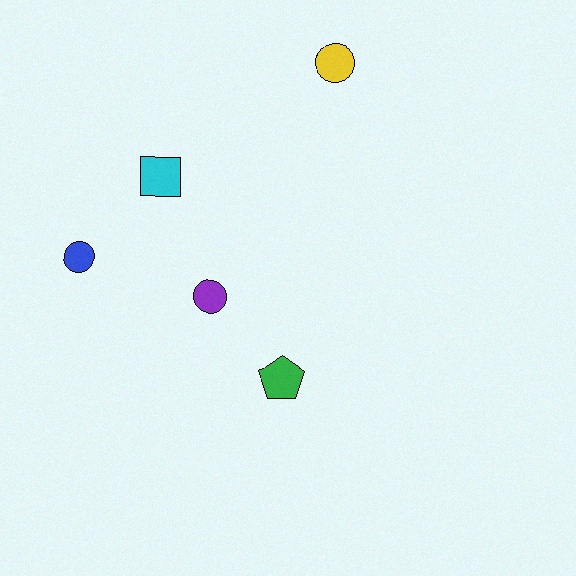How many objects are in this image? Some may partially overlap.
There are 5 objects.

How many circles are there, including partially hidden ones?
There are 3 circles.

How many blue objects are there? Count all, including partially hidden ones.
There is 1 blue object.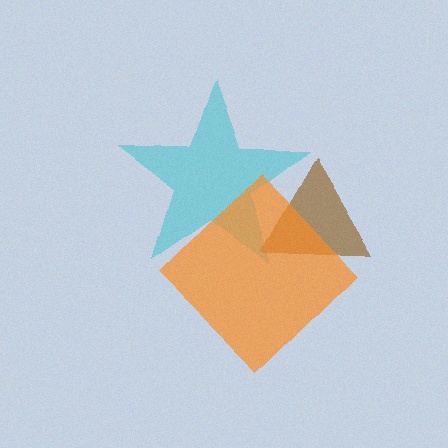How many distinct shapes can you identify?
There are 3 distinct shapes: a cyan star, a brown triangle, an orange diamond.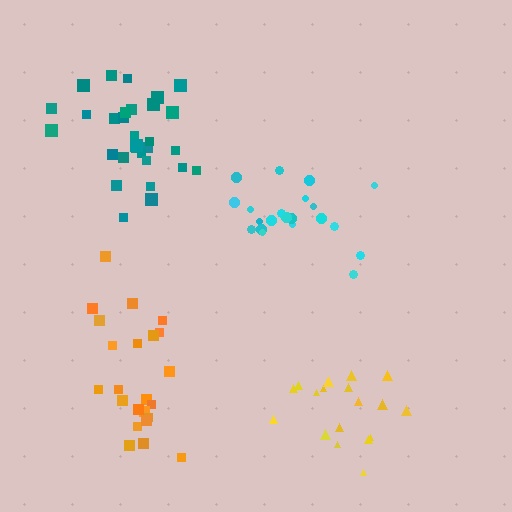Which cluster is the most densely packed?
Teal.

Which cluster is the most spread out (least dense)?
Orange.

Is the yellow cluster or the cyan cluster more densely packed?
Cyan.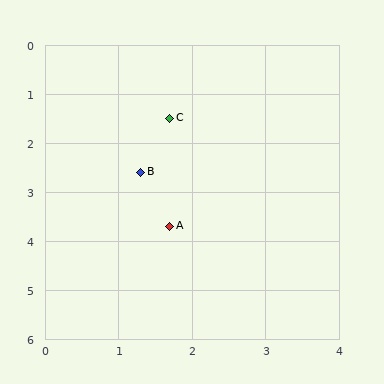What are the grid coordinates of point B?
Point B is at approximately (1.3, 2.6).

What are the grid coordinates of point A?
Point A is at approximately (1.7, 3.7).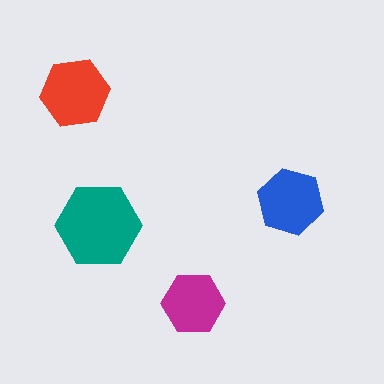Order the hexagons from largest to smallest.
the teal one, the red one, the blue one, the magenta one.